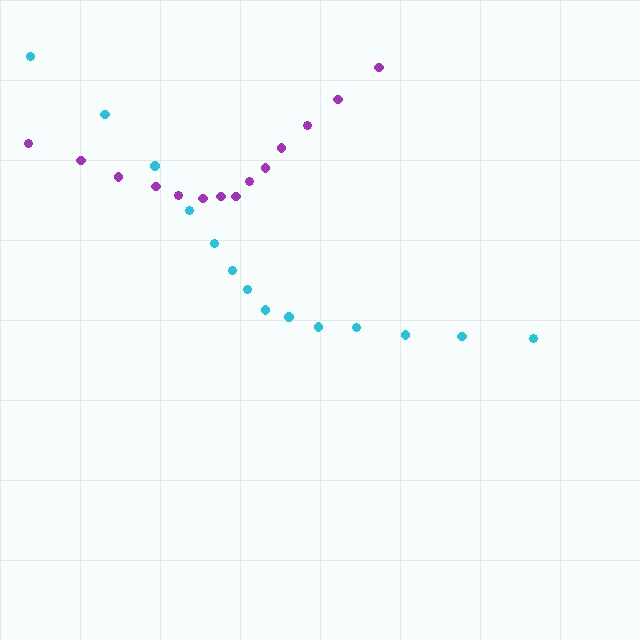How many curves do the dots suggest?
There are 2 distinct paths.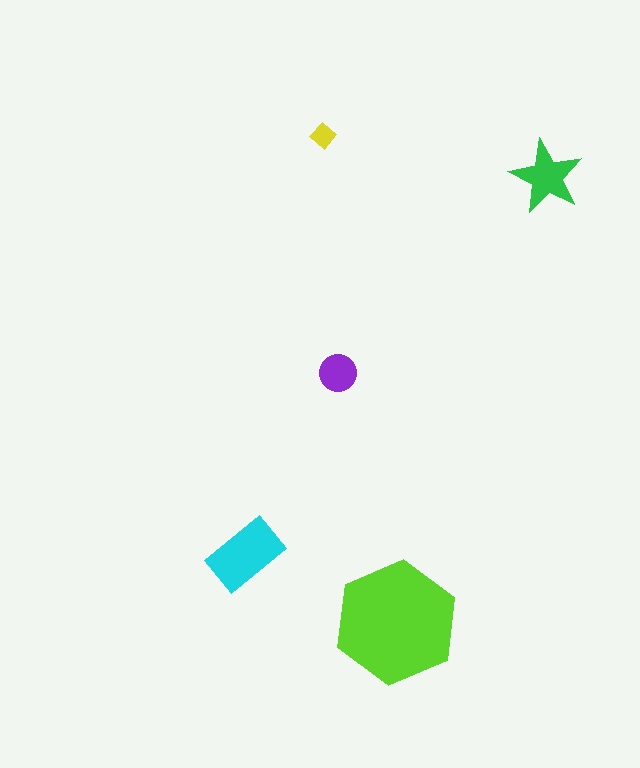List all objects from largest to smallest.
The lime hexagon, the cyan rectangle, the green star, the purple circle, the yellow diamond.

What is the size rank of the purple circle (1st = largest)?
4th.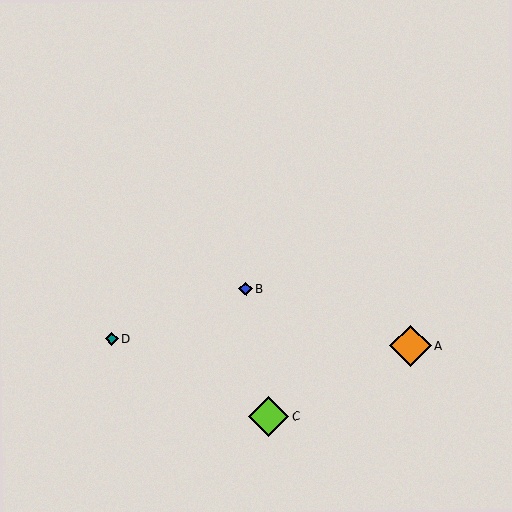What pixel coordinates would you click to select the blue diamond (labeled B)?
Click at (246, 289) to select the blue diamond B.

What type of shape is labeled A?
Shape A is an orange diamond.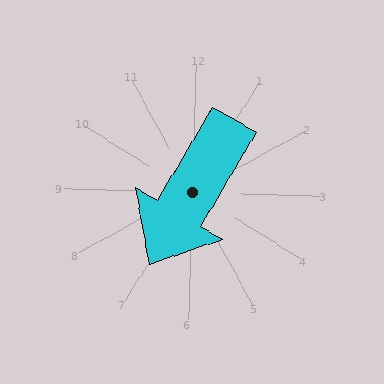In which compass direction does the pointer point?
Southwest.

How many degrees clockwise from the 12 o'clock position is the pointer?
Approximately 209 degrees.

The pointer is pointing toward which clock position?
Roughly 7 o'clock.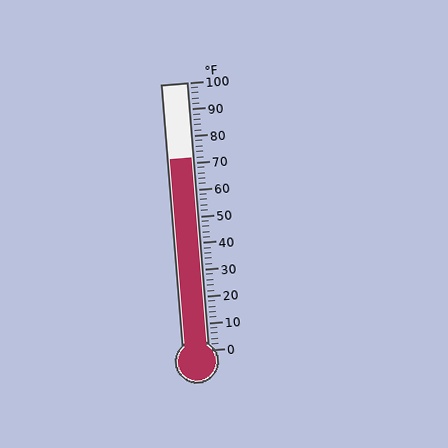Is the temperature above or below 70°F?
The temperature is above 70°F.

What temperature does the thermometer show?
The thermometer shows approximately 72°F.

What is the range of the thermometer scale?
The thermometer scale ranges from 0°F to 100°F.